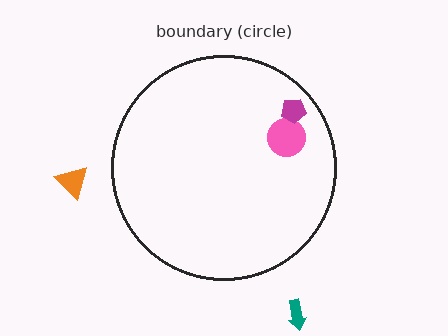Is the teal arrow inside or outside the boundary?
Outside.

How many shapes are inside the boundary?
2 inside, 2 outside.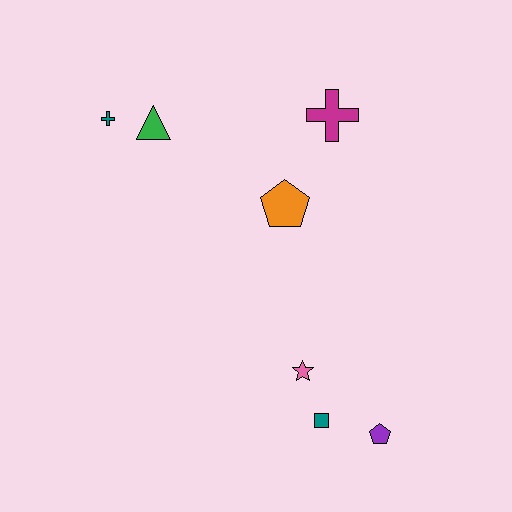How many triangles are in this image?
There is 1 triangle.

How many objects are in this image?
There are 7 objects.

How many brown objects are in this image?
There are no brown objects.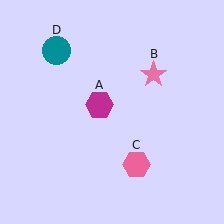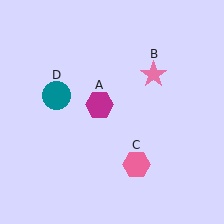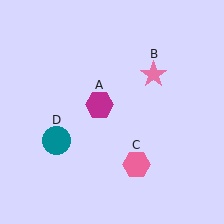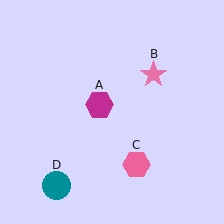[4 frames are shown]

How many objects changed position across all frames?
1 object changed position: teal circle (object D).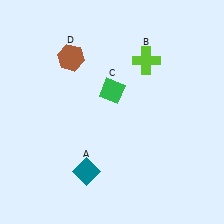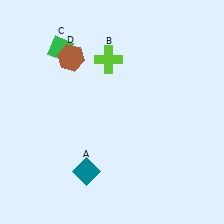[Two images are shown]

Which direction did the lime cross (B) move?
The lime cross (B) moved left.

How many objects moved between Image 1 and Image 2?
2 objects moved between the two images.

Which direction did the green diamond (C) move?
The green diamond (C) moved left.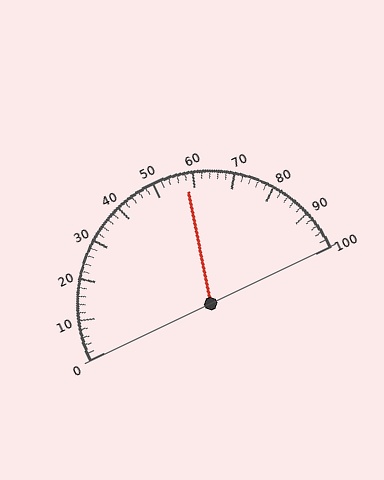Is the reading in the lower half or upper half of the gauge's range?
The reading is in the upper half of the range (0 to 100).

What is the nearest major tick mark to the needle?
The nearest major tick mark is 60.